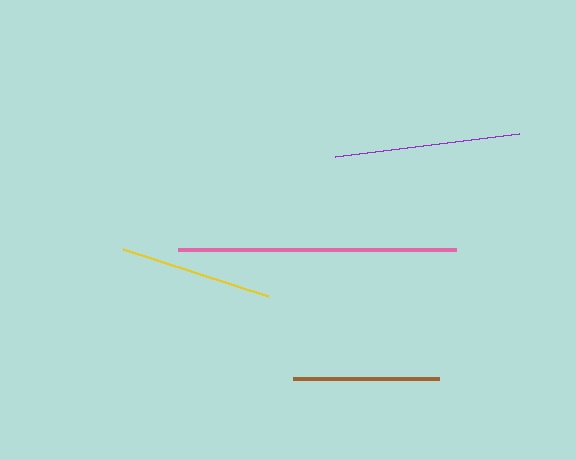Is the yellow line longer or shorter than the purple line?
The purple line is longer than the yellow line.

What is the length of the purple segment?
The purple segment is approximately 186 pixels long.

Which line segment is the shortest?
The brown line is the shortest at approximately 146 pixels.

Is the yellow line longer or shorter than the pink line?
The pink line is longer than the yellow line.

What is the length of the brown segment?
The brown segment is approximately 146 pixels long.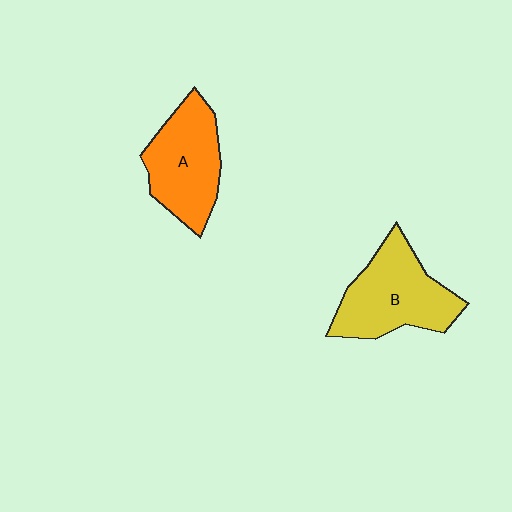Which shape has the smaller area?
Shape A (orange).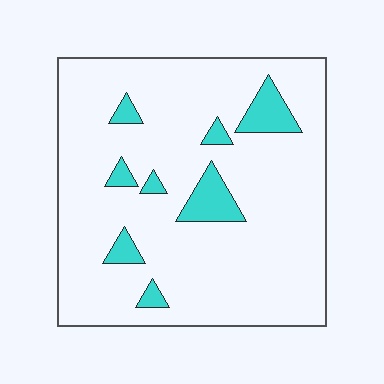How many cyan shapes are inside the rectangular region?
8.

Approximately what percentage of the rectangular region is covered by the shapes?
Approximately 10%.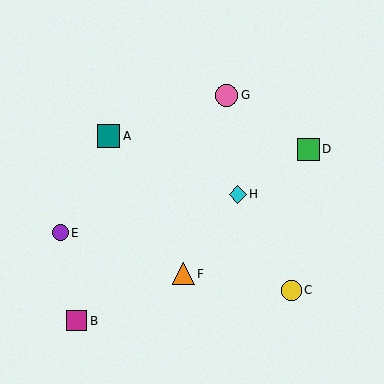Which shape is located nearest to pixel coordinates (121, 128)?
The teal square (labeled A) at (109, 136) is nearest to that location.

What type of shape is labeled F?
Shape F is an orange triangle.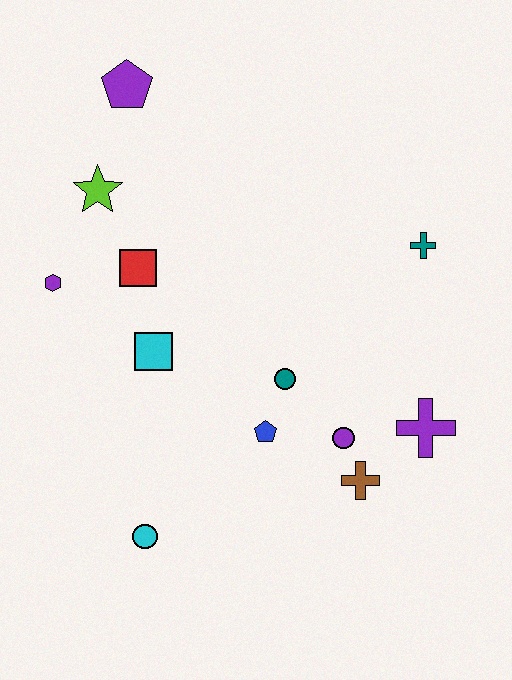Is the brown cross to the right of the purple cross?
No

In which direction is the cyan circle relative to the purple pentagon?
The cyan circle is below the purple pentagon.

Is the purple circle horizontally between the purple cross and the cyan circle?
Yes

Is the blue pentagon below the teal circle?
Yes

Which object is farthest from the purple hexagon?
The purple cross is farthest from the purple hexagon.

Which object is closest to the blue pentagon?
The teal circle is closest to the blue pentagon.